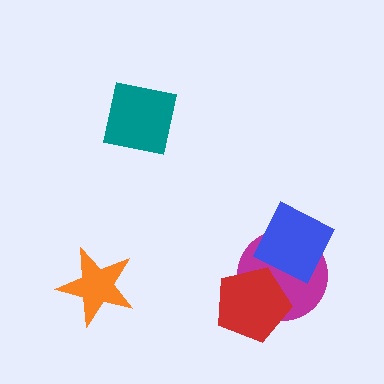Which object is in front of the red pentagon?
The blue diamond is in front of the red pentagon.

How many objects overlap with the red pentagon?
2 objects overlap with the red pentagon.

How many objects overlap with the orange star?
0 objects overlap with the orange star.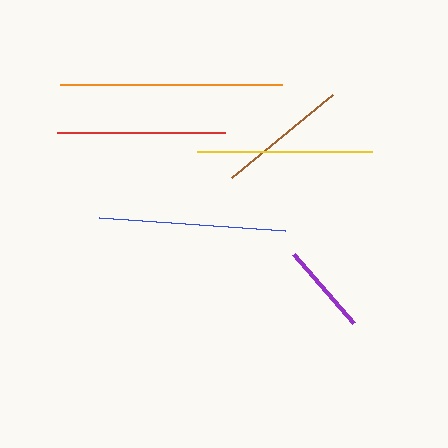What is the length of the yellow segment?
The yellow segment is approximately 175 pixels long.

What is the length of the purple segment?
The purple segment is approximately 92 pixels long.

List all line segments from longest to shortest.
From longest to shortest: orange, blue, yellow, red, brown, purple.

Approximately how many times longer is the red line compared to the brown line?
The red line is approximately 1.3 times the length of the brown line.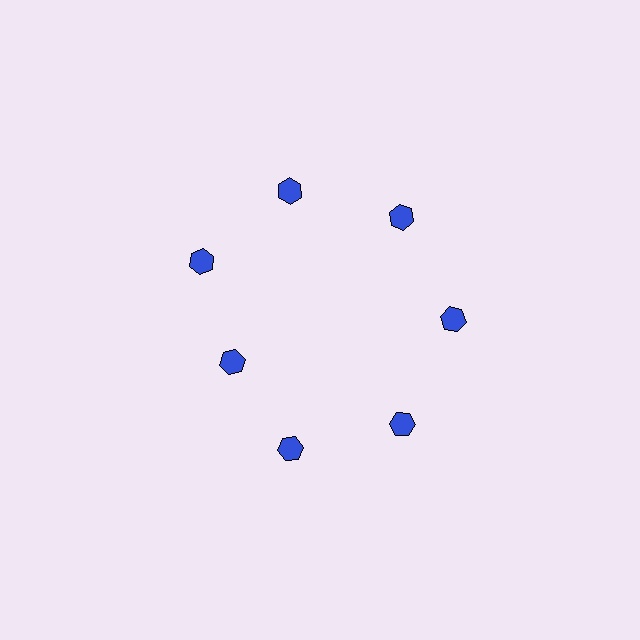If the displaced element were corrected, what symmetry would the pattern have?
It would have 7-fold rotational symmetry — the pattern would map onto itself every 51 degrees.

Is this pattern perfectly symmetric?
No. The 7 blue hexagons are arranged in a ring, but one element near the 8 o'clock position is pulled inward toward the center, breaking the 7-fold rotational symmetry.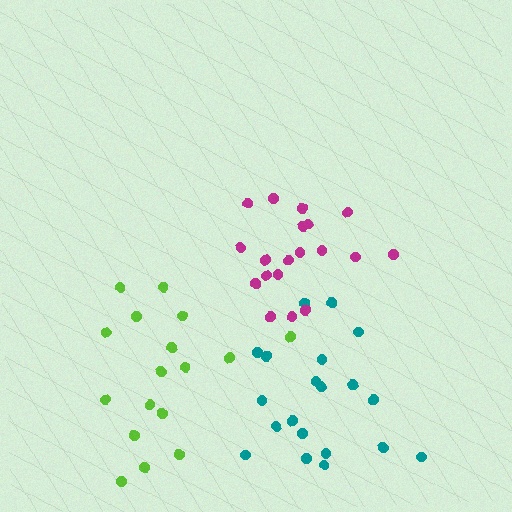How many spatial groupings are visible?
There are 3 spatial groupings.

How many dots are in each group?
Group 1: 20 dots, Group 2: 19 dots, Group 3: 17 dots (56 total).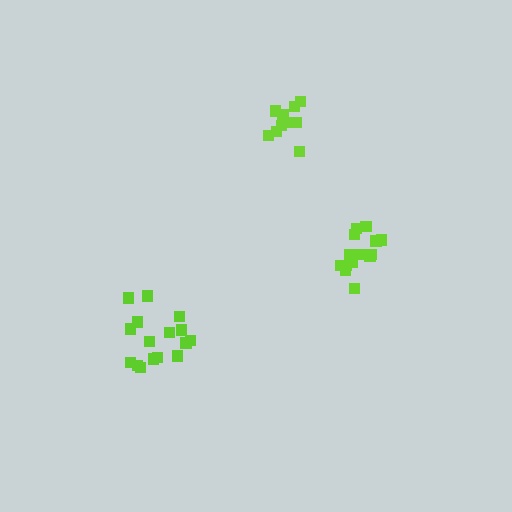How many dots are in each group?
Group 1: 16 dots, Group 2: 16 dots, Group 3: 11 dots (43 total).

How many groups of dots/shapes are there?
There are 3 groups.